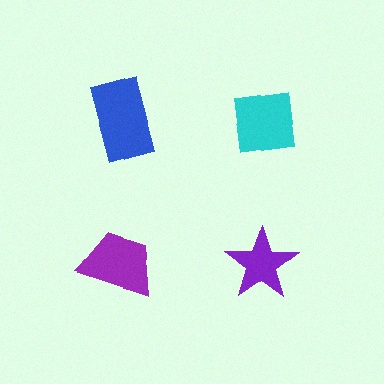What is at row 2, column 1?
A purple trapezoid.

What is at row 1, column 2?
A cyan square.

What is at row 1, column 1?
A blue rectangle.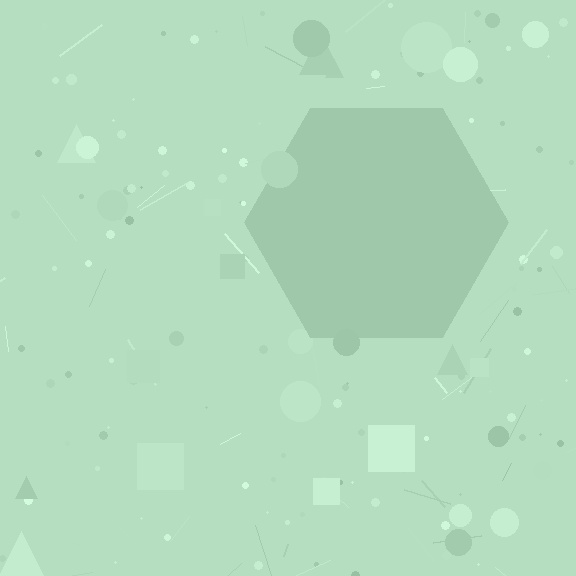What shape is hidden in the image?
A hexagon is hidden in the image.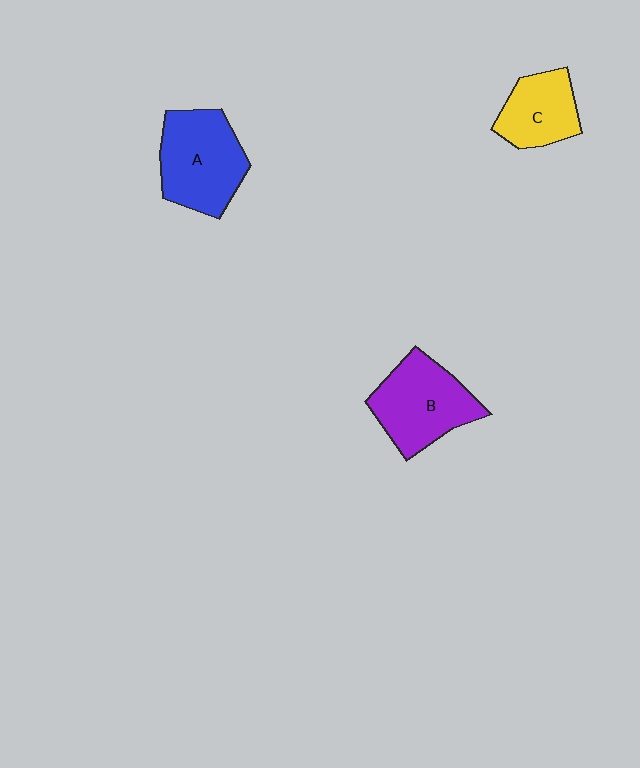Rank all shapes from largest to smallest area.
From largest to smallest: A (blue), B (purple), C (yellow).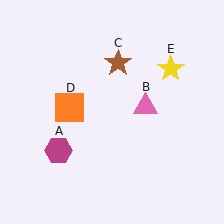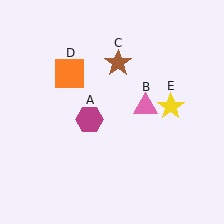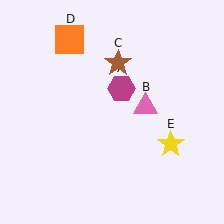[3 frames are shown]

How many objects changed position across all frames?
3 objects changed position: magenta hexagon (object A), orange square (object D), yellow star (object E).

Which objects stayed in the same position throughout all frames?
Pink triangle (object B) and brown star (object C) remained stationary.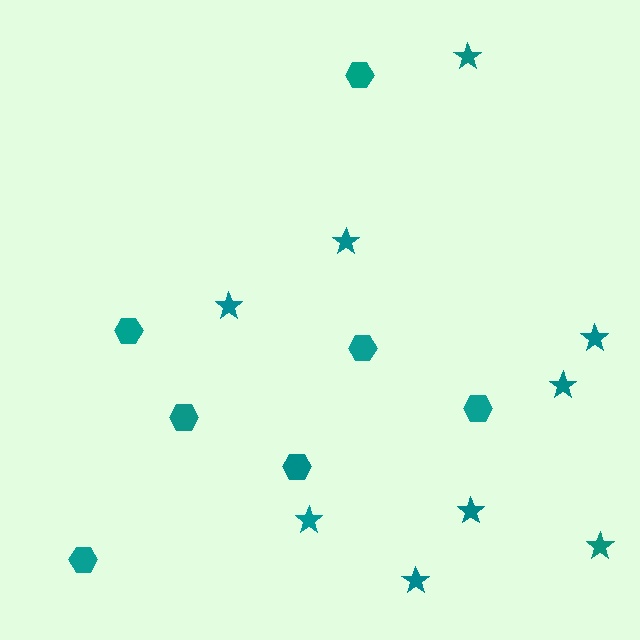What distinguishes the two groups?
There are 2 groups: one group of stars (9) and one group of hexagons (7).